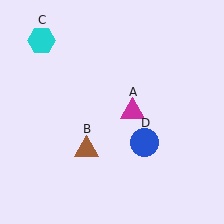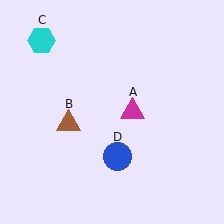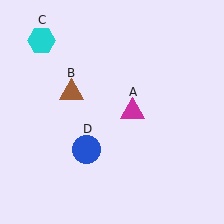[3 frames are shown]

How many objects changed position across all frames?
2 objects changed position: brown triangle (object B), blue circle (object D).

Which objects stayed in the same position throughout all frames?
Magenta triangle (object A) and cyan hexagon (object C) remained stationary.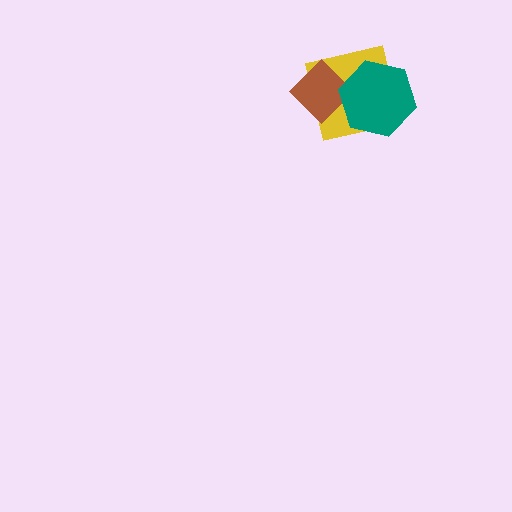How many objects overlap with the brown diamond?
2 objects overlap with the brown diamond.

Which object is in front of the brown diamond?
The teal hexagon is in front of the brown diamond.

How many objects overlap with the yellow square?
2 objects overlap with the yellow square.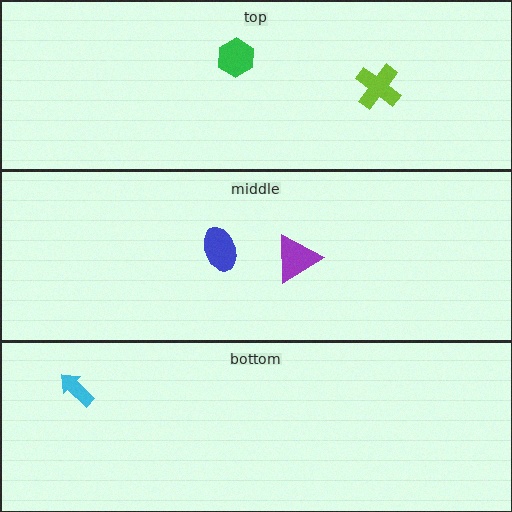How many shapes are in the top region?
2.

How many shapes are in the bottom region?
1.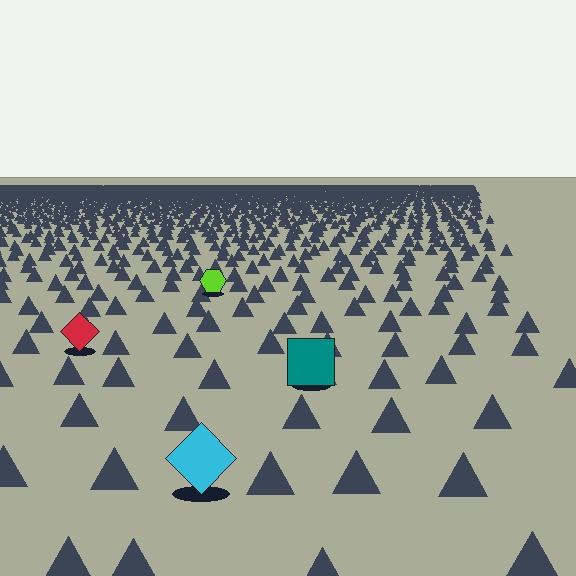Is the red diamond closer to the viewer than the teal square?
No. The teal square is closer — you can tell from the texture gradient: the ground texture is coarser near it.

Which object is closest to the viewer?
The cyan diamond is closest. The texture marks near it are larger and more spread out.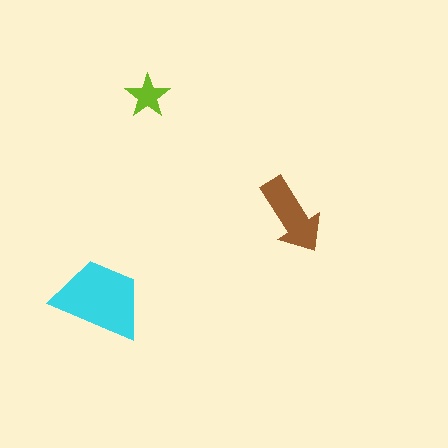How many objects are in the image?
There are 3 objects in the image.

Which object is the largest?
The cyan trapezoid.